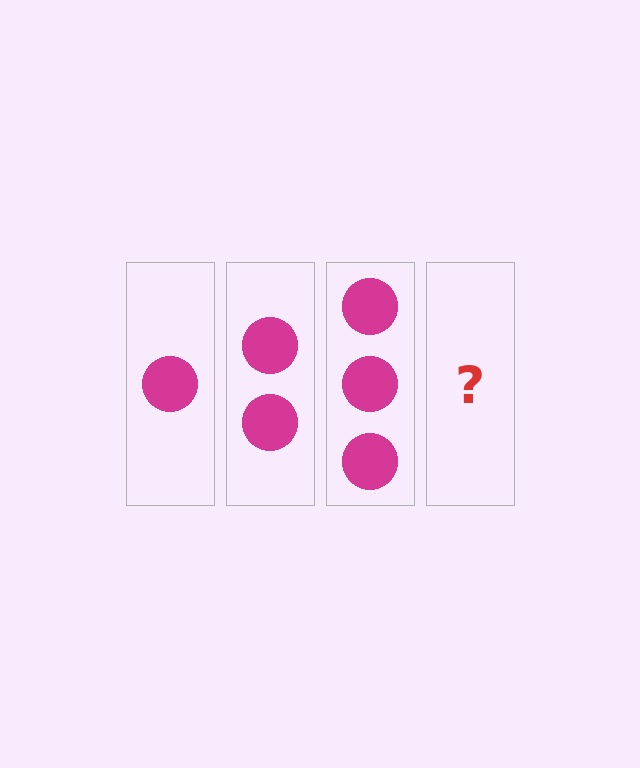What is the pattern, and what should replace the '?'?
The pattern is that each step adds one more circle. The '?' should be 4 circles.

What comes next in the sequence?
The next element should be 4 circles.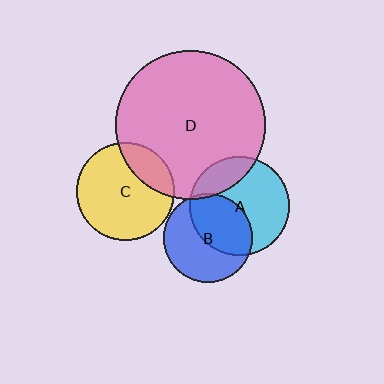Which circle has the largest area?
Circle D (pink).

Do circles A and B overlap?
Yes.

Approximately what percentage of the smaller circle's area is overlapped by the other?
Approximately 45%.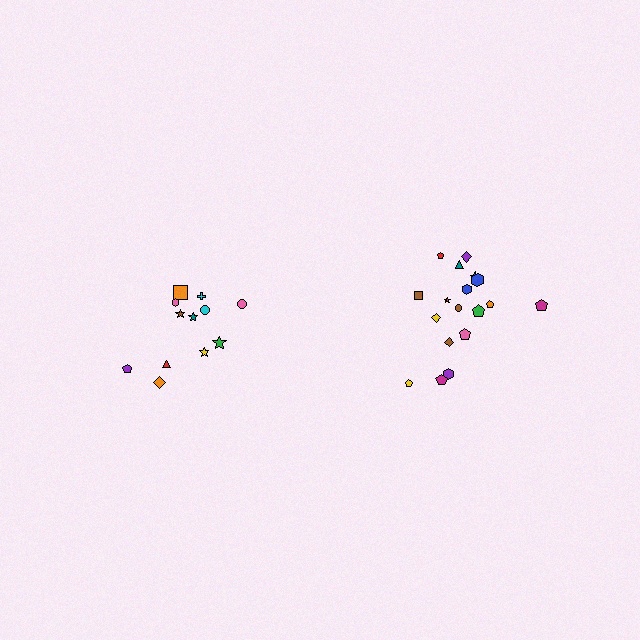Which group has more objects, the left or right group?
The right group.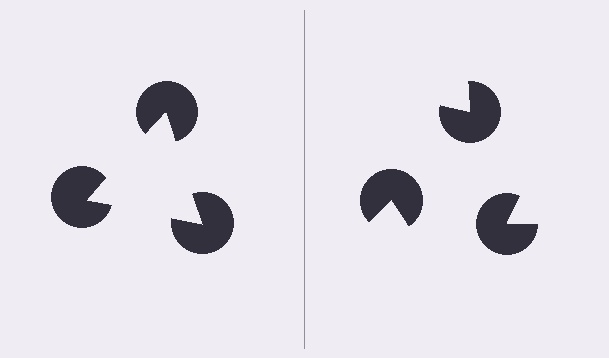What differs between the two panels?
The pac-man discs are positioned identically on both sides; only the wedge orientations differ. On the left they align to a triangle; on the right they are misaligned.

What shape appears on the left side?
An illusory triangle.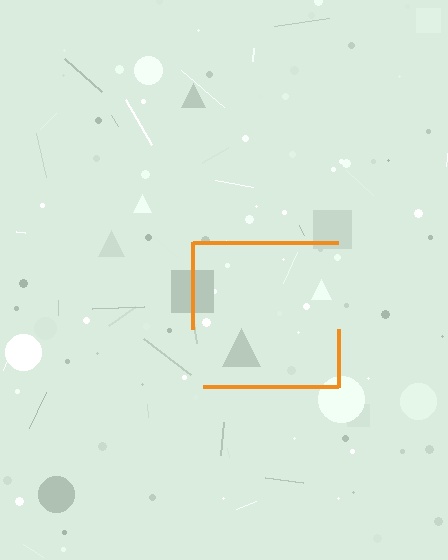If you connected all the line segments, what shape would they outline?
They would outline a square.